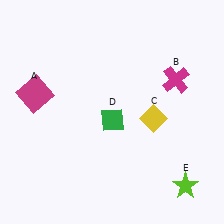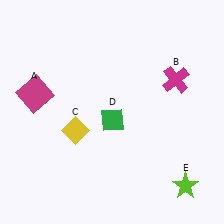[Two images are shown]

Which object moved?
The yellow diamond (C) moved left.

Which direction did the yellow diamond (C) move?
The yellow diamond (C) moved left.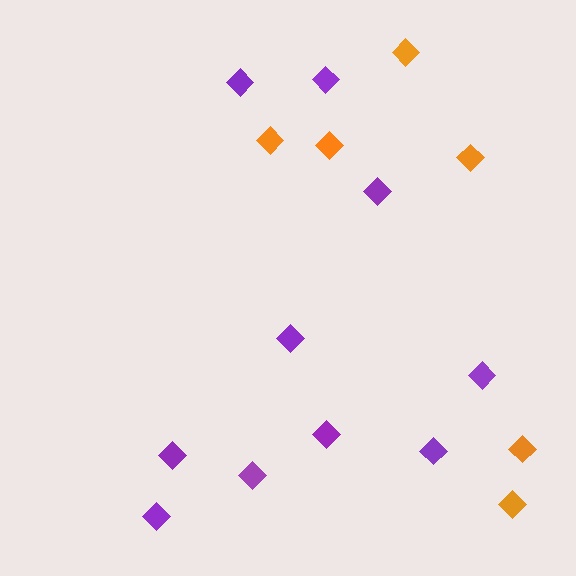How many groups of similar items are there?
There are 2 groups: one group of orange diamonds (6) and one group of purple diamonds (10).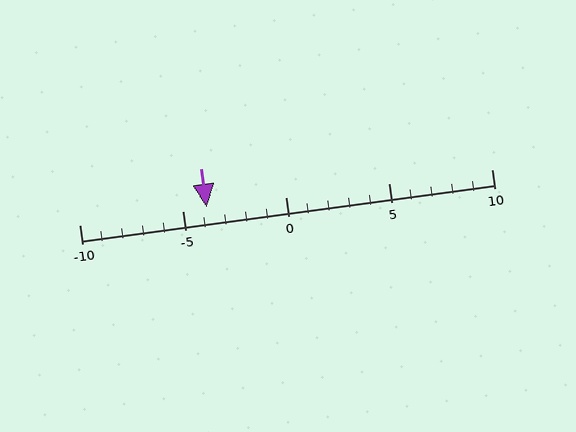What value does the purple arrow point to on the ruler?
The purple arrow points to approximately -4.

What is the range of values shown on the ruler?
The ruler shows values from -10 to 10.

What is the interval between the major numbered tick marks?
The major tick marks are spaced 5 units apart.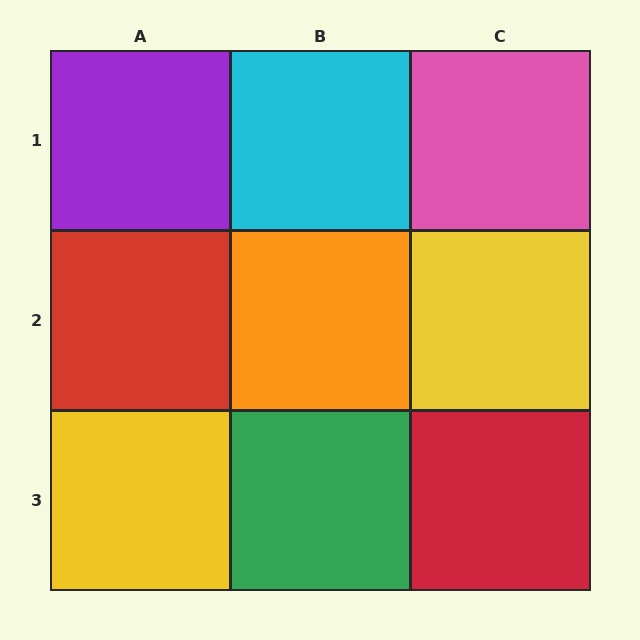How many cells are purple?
1 cell is purple.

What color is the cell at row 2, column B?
Orange.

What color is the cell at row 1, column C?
Pink.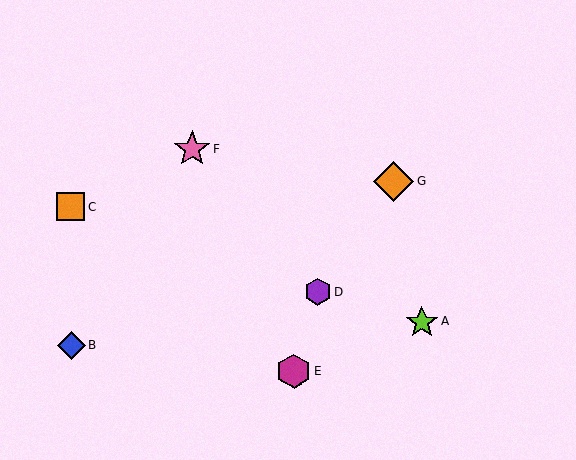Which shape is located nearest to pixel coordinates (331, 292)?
The purple hexagon (labeled D) at (318, 292) is nearest to that location.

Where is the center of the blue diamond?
The center of the blue diamond is at (72, 345).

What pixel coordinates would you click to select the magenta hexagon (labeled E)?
Click at (294, 371) to select the magenta hexagon E.